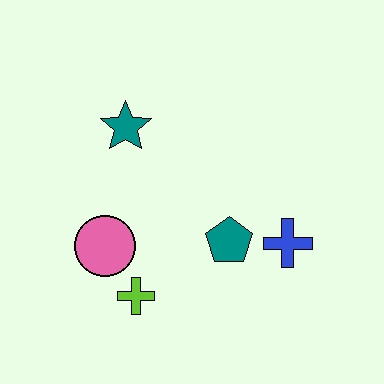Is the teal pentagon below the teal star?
Yes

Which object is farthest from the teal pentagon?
The teal star is farthest from the teal pentagon.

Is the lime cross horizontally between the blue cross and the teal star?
Yes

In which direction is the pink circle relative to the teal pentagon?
The pink circle is to the left of the teal pentagon.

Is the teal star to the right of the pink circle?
Yes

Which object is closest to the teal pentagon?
The blue cross is closest to the teal pentagon.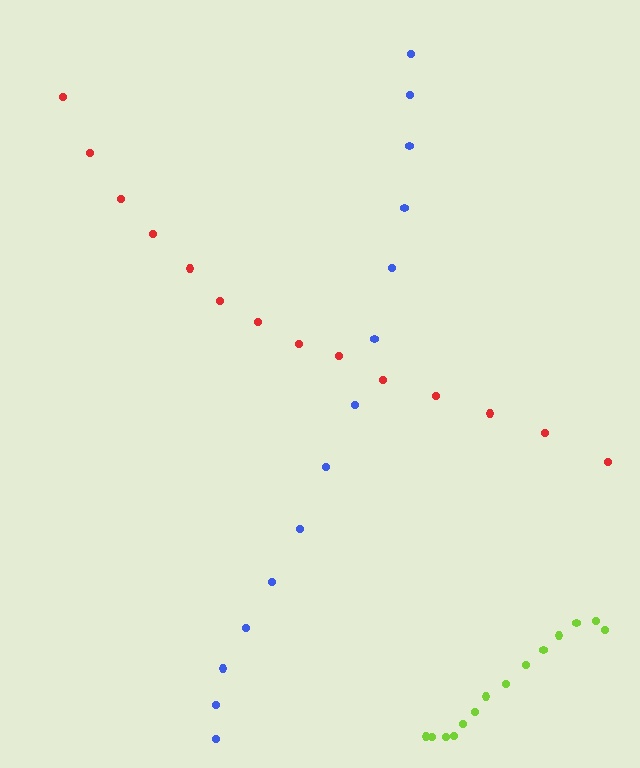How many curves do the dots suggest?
There are 3 distinct paths.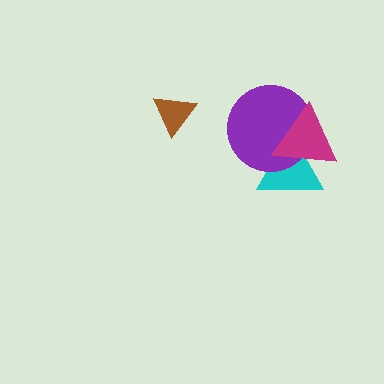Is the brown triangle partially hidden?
No, no other shape covers it.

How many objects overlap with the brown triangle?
0 objects overlap with the brown triangle.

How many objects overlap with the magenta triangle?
2 objects overlap with the magenta triangle.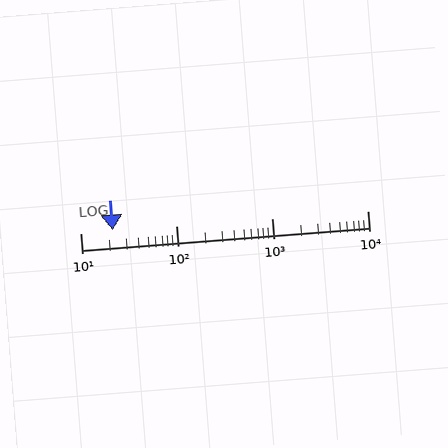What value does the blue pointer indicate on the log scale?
The pointer indicates approximately 22.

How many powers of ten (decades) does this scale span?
The scale spans 3 decades, from 10 to 10000.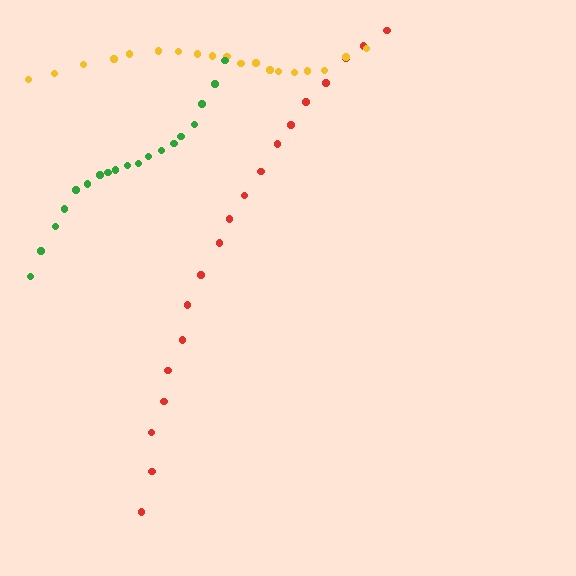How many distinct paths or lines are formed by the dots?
There are 3 distinct paths.